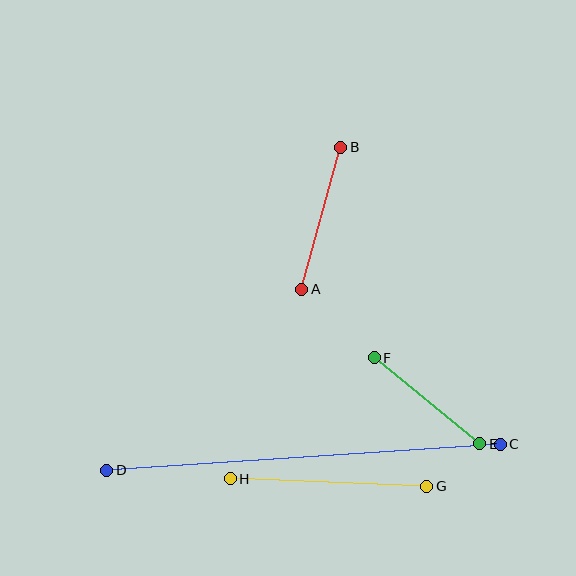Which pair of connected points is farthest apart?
Points C and D are farthest apart.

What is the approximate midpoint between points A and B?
The midpoint is at approximately (321, 218) pixels.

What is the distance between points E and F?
The distance is approximately 136 pixels.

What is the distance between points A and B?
The distance is approximately 147 pixels.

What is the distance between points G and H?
The distance is approximately 197 pixels.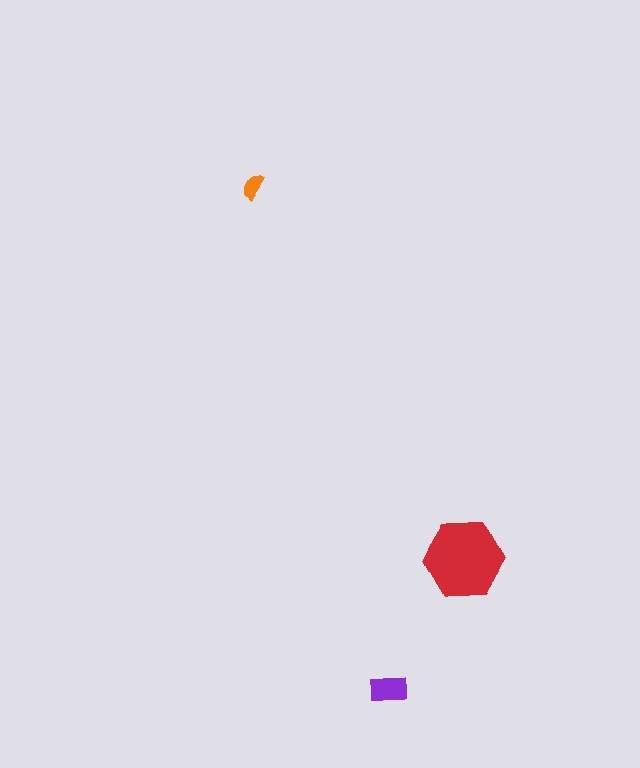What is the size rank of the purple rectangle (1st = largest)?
2nd.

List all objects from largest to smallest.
The red hexagon, the purple rectangle, the orange semicircle.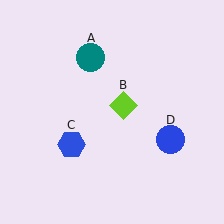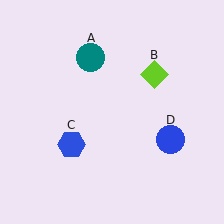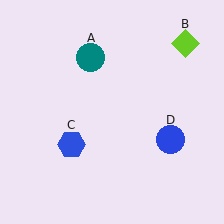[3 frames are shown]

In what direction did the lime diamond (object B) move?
The lime diamond (object B) moved up and to the right.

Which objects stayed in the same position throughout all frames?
Teal circle (object A) and blue hexagon (object C) and blue circle (object D) remained stationary.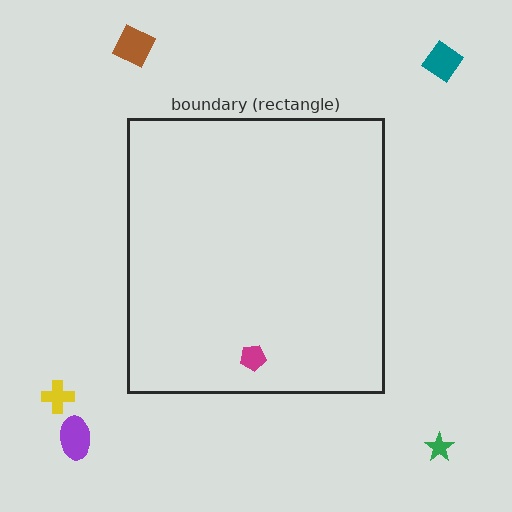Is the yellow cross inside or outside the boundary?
Outside.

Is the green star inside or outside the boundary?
Outside.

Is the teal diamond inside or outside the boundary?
Outside.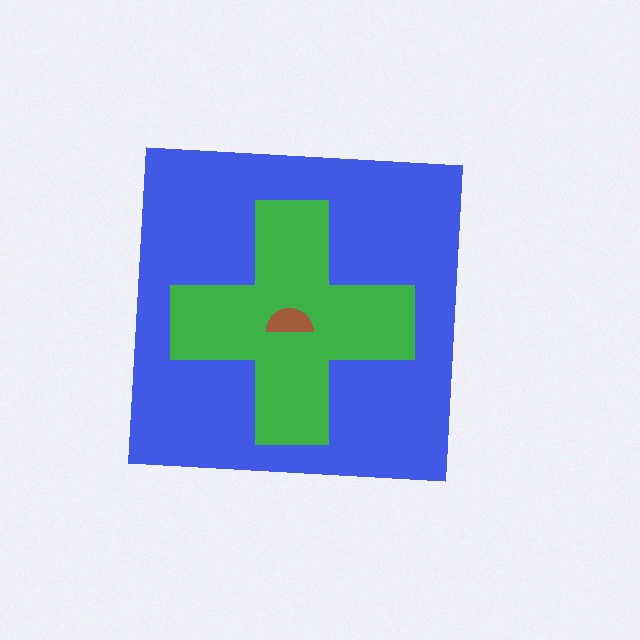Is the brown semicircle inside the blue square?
Yes.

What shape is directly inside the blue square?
The green cross.